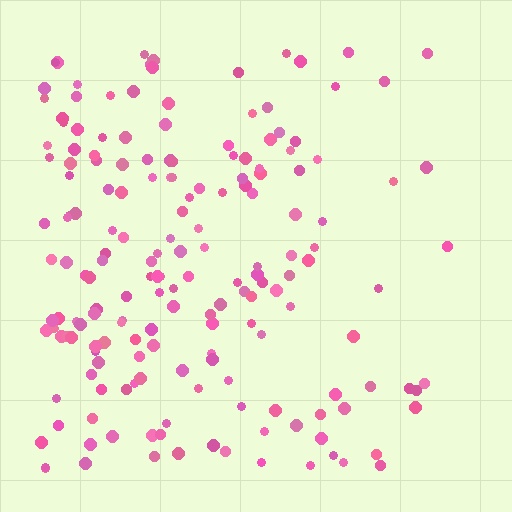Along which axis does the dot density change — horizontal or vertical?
Horizontal.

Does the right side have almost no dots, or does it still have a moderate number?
Still a moderate number, just noticeably fewer than the left.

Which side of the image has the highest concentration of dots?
The left.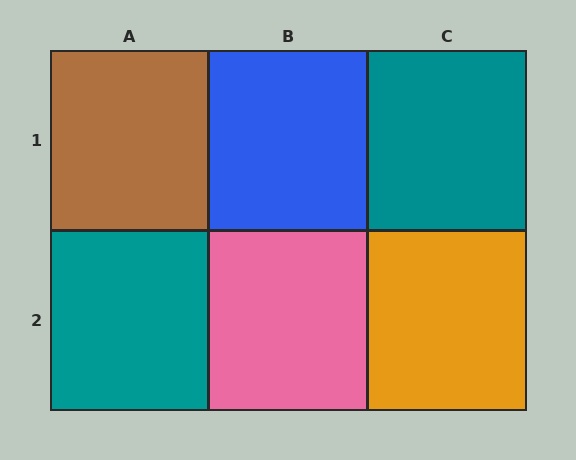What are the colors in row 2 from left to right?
Teal, pink, orange.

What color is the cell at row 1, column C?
Teal.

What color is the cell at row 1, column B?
Blue.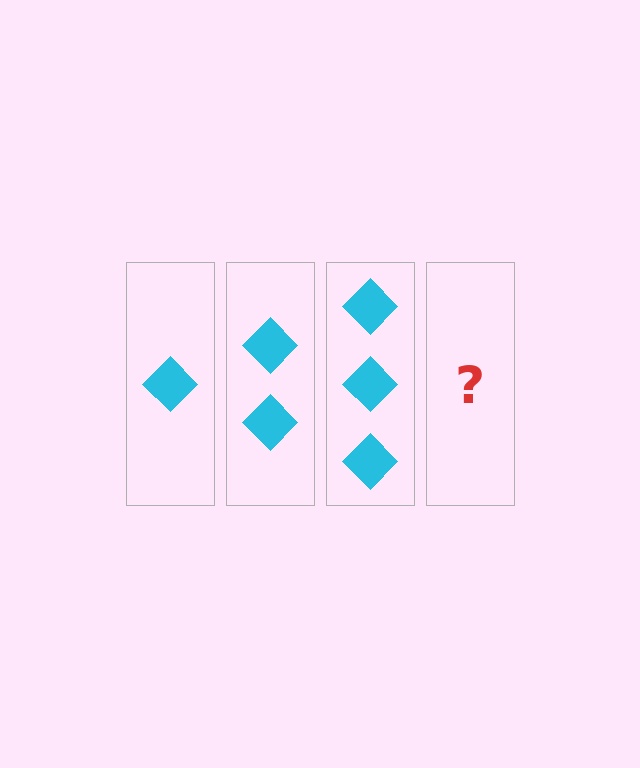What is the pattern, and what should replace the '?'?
The pattern is that each step adds one more diamond. The '?' should be 4 diamonds.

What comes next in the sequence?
The next element should be 4 diamonds.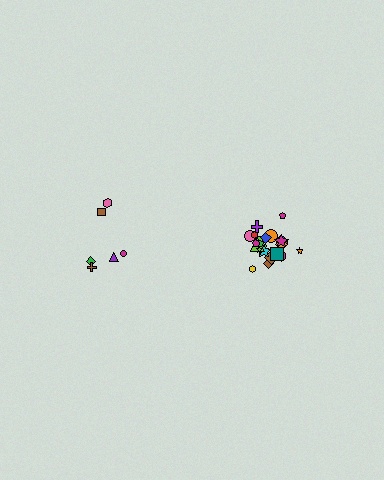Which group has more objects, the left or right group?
The right group.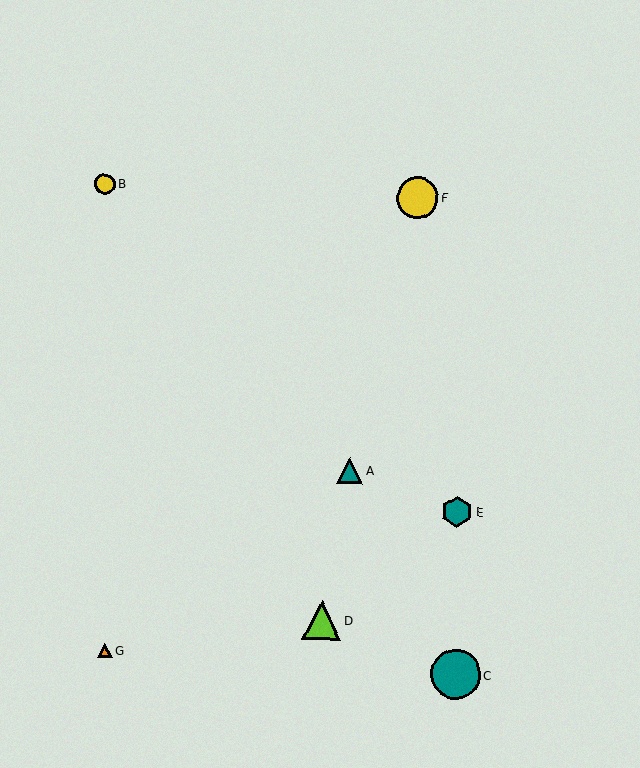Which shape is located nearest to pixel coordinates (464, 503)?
The teal hexagon (labeled E) at (457, 511) is nearest to that location.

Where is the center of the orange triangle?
The center of the orange triangle is at (105, 650).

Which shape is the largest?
The teal circle (labeled C) is the largest.